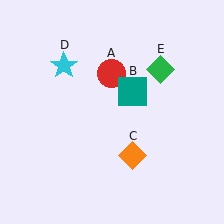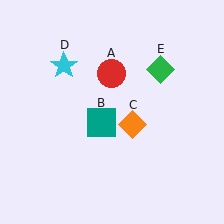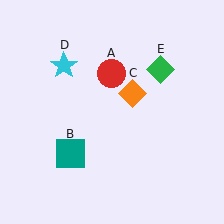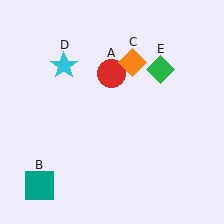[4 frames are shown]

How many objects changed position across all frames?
2 objects changed position: teal square (object B), orange diamond (object C).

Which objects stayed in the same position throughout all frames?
Red circle (object A) and cyan star (object D) and green diamond (object E) remained stationary.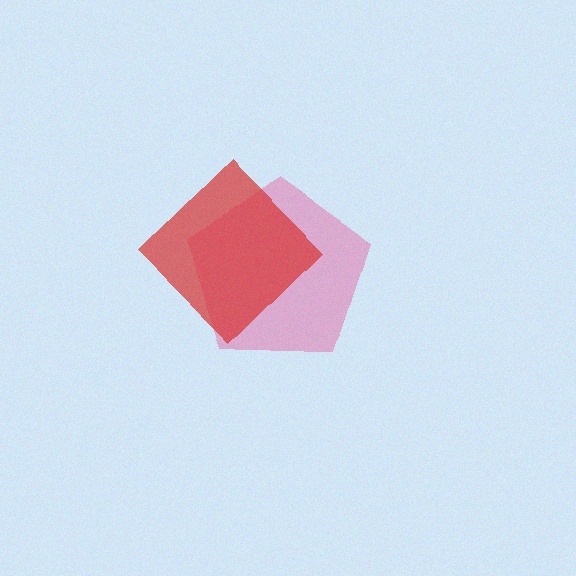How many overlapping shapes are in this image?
There are 2 overlapping shapes in the image.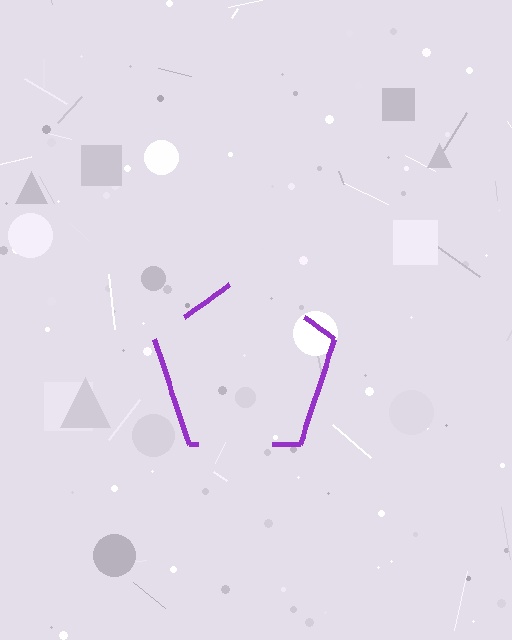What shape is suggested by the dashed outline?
The dashed outline suggests a pentagon.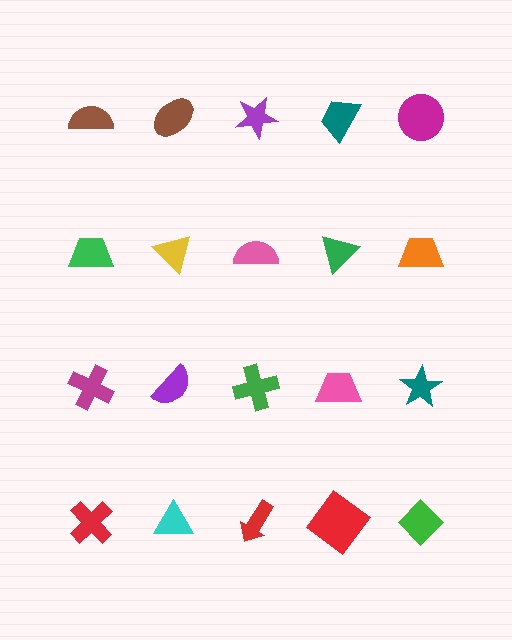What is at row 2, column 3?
A pink semicircle.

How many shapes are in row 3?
5 shapes.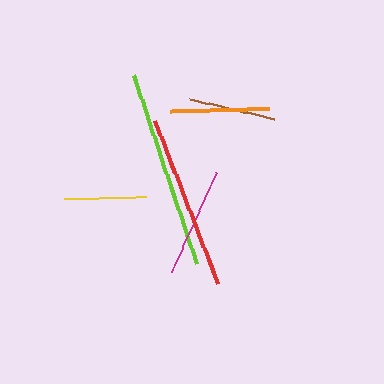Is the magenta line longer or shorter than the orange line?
The magenta line is longer than the orange line.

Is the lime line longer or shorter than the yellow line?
The lime line is longer than the yellow line.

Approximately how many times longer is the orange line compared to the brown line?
The orange line is approximately 1.1 times the length of the brown line.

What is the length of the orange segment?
The orange segment is approximately 98 pixels long.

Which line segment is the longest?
The lime line is the longest at approximately 199 pixels.